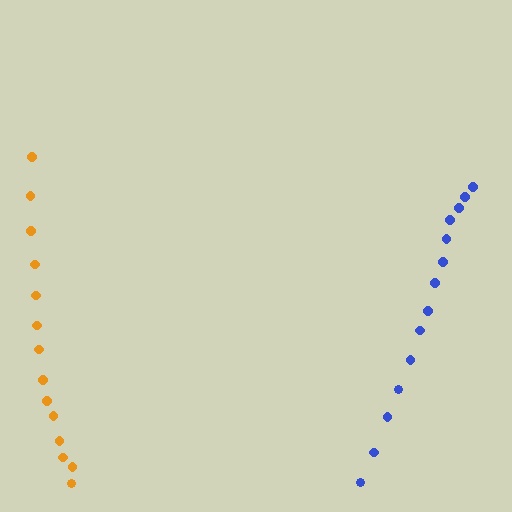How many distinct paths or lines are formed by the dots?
There are 2 distinct paths.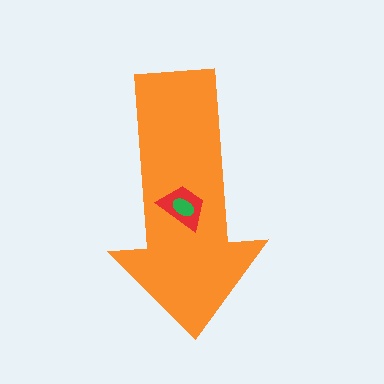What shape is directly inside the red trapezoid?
The green ellipse.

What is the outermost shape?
The orange arrow.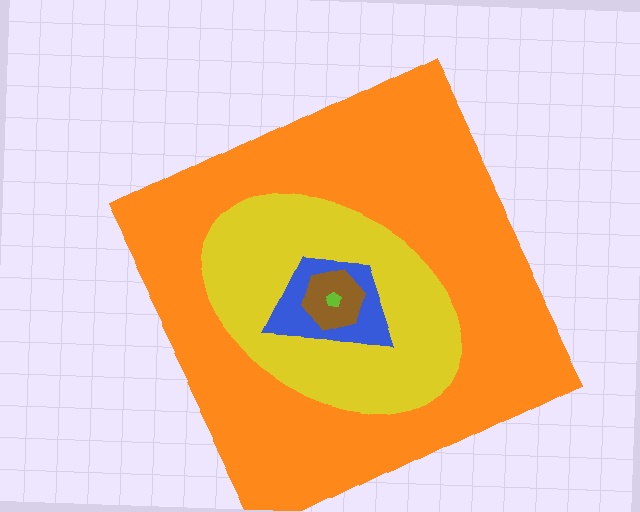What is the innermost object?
The lime pentagon.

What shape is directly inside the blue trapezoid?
The brown hexagon.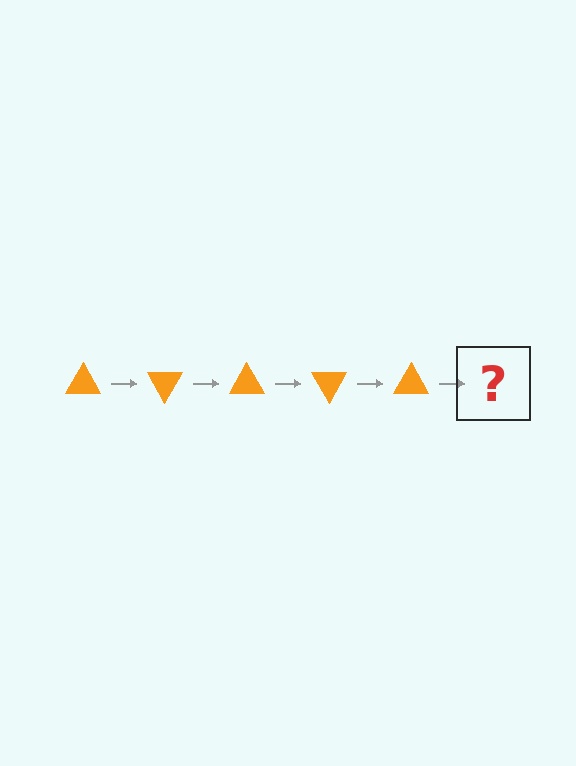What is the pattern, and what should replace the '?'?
The pattern is that the triangle rotates 60 degrees each step. The '?' should be an orange triangle rotated 300 degrees.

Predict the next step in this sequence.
The next step is an orange triangle rotated 300 degrees.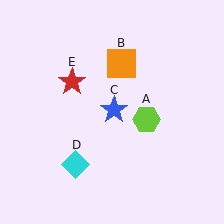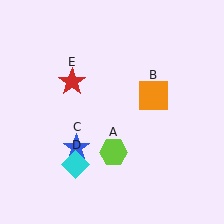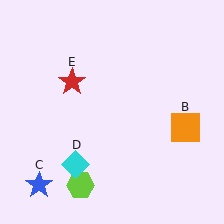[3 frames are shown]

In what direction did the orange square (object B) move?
The orange square (object B) moved down and to the right.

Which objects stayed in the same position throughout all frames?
Cyan diamond (object D) and red star (object E) remained stationary.